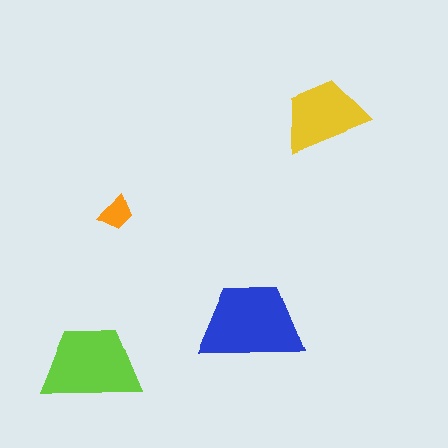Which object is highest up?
The yellow trapezoid is topmost.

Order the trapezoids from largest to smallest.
the blue one, the lime one, the yellow one, the orange one.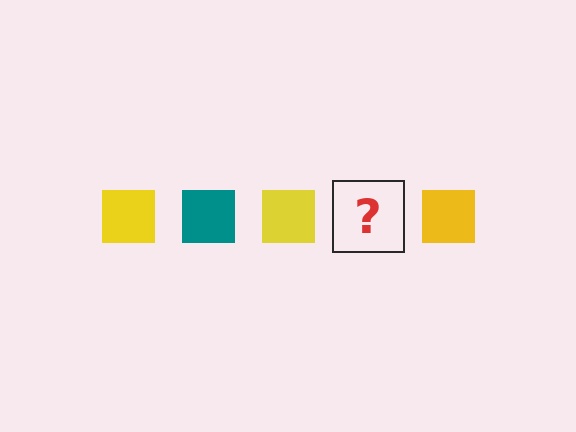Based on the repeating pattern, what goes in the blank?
The blank should be a teal square.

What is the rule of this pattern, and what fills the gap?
The rule is that the pattern cycles through yellow, teal squares. The gap should be filled with a teal square.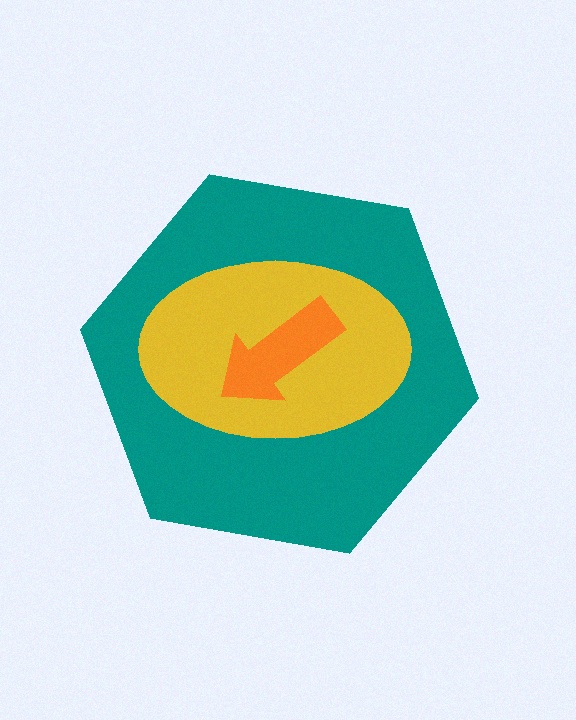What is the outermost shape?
The teal hexagon.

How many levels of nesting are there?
3.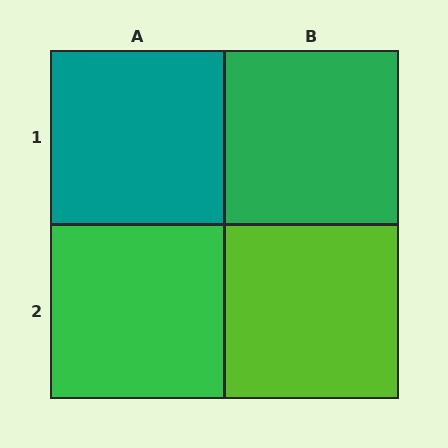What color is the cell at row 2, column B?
Lime.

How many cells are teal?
1 cell is teal.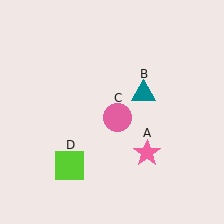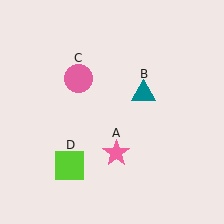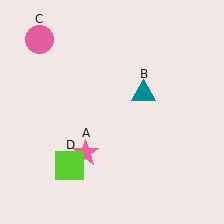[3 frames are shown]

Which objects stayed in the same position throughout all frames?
Teal triangle (object B) and lime square (object D) remained stationary.